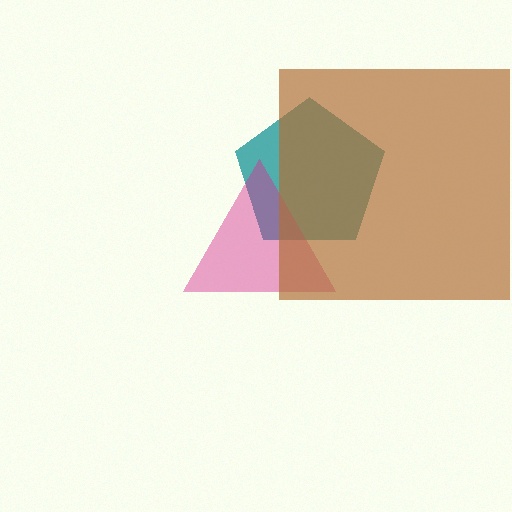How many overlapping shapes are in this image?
There are 3 overlapping shapes in the image.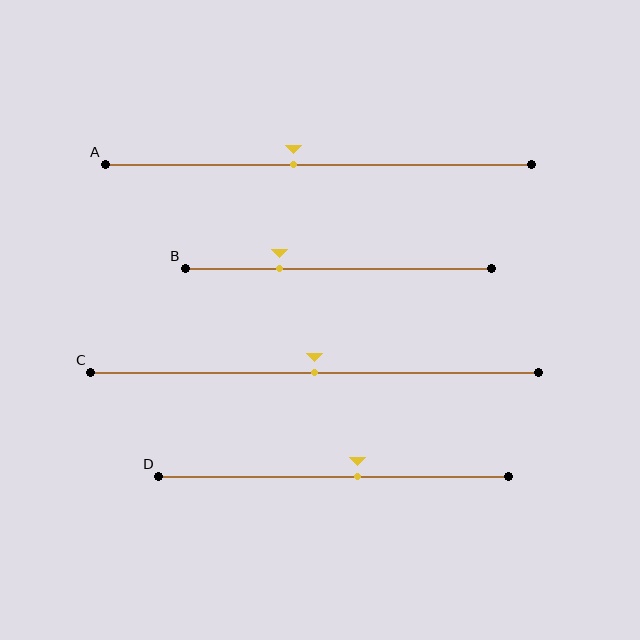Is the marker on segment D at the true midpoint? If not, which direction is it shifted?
No, the marker on segment D is shifted to the right by about 7% of the segment length.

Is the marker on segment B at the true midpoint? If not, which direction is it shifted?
No, the marker on segment B is shifted to the left by about 19% of the segment length.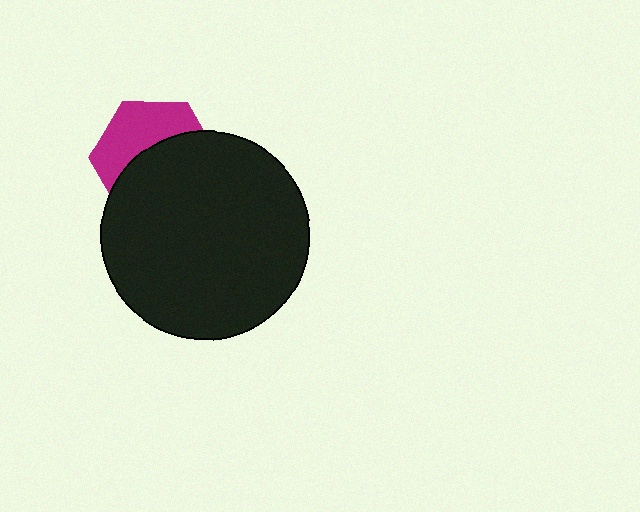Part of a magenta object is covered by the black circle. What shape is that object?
It is a hexagon.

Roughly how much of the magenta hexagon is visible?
A small part of it is visible (roughly 43%).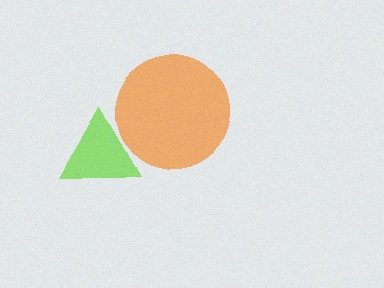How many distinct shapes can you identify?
There are 2 distinct shapes: an orange circle, a lime triangle.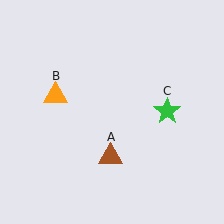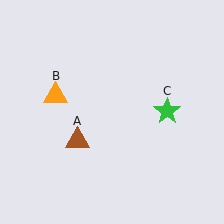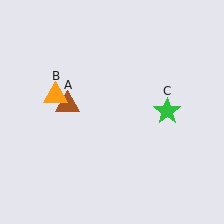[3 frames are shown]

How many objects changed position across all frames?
1 object changed position: brown triangle (object A).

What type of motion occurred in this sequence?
The brown triangle (object A) rotated clockwise around the center of the scene.